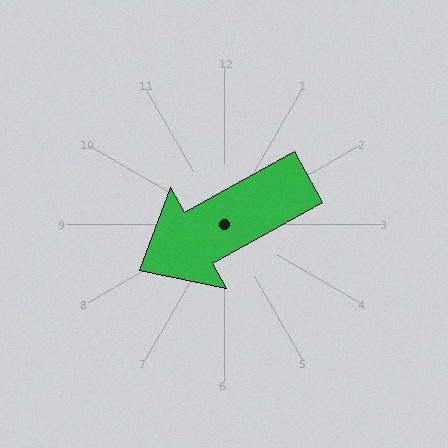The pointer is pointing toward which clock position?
Roughly 8 o'clock.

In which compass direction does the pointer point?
Southwest.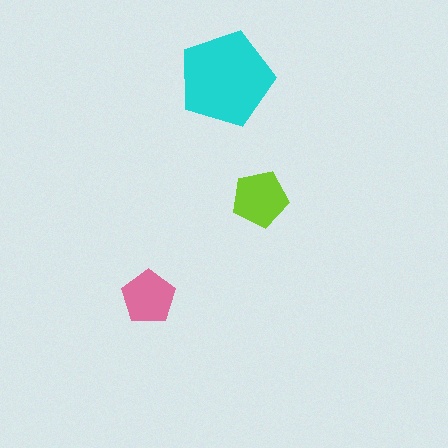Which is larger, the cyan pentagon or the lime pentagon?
The cyan one.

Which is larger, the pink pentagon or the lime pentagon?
The lime one.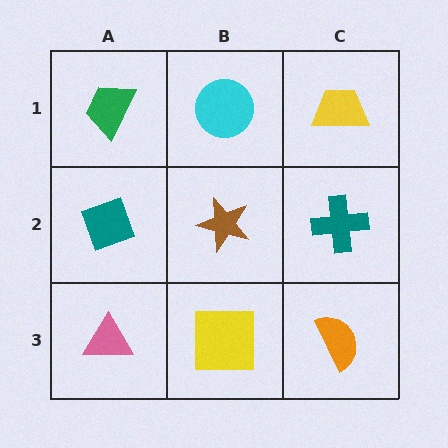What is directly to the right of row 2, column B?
A teal cross.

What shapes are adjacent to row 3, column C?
A teal cross (row 2, column C), a yellow square (row 3, column B).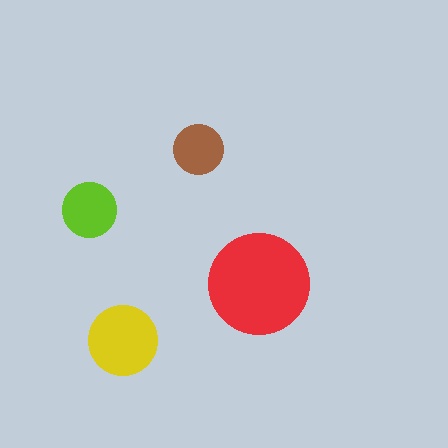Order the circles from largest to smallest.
the red one, the yellow one, the lime one, the brown one.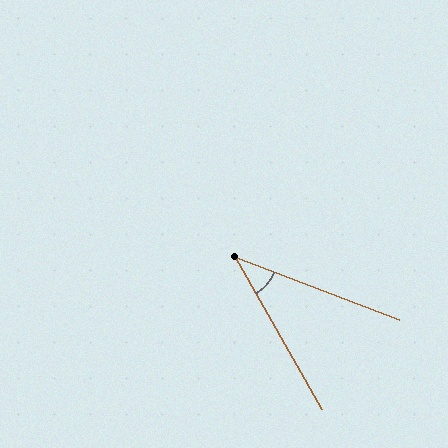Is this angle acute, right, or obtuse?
It is acute.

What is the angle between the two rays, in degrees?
Approximately 40 degrees.